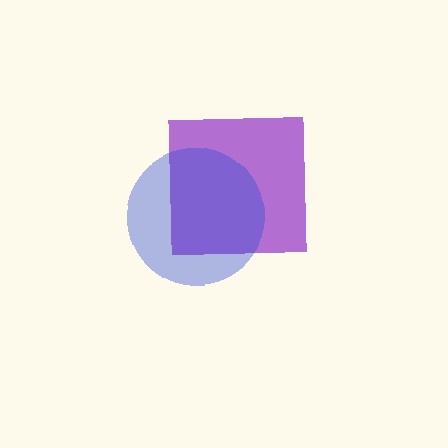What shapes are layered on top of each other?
The layered shapes are: a purple square, a blue circle.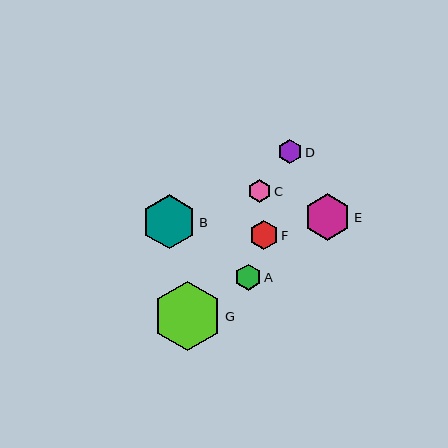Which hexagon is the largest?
Hexagon G is the largest with a size of approximately 69 pixels.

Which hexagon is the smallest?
Hexagon C is the smallest with a size of approximately 23 pixels.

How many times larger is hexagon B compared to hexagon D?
Hexagon B is approximately 2.2 times the size of hexagon D.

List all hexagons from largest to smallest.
From largest to smallest: G, B, E, F, A, D, C.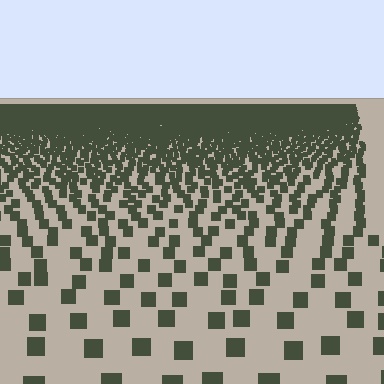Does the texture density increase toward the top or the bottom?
Density increases toward the top.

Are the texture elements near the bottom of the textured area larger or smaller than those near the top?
Larger. Near the bottom, elements are closer to the viewer and appear at a bigger on-screen size.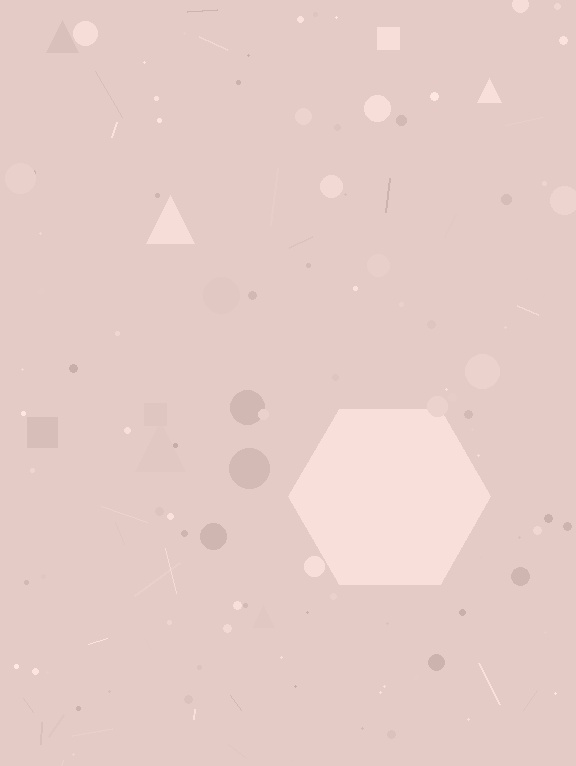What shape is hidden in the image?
A hexagon is hidden in the image.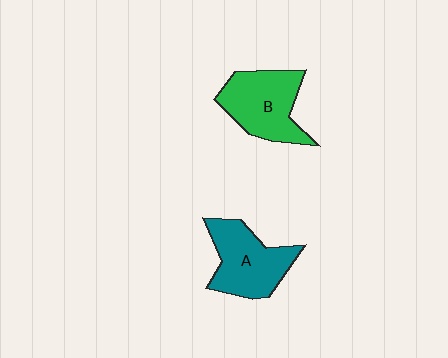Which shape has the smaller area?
Shape A (teal).